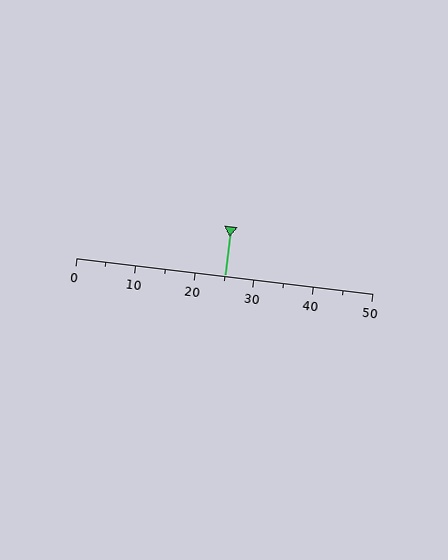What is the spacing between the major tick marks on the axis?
The major ticks are spaced 10 apart.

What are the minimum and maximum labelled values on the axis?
The axis runs from 0 to 50.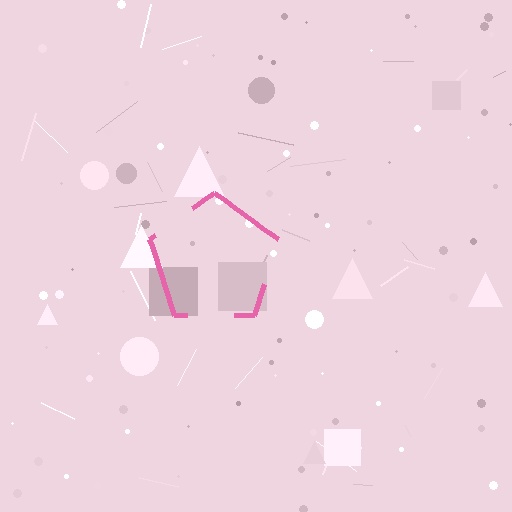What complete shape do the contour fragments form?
The contour fragments form a pentagon.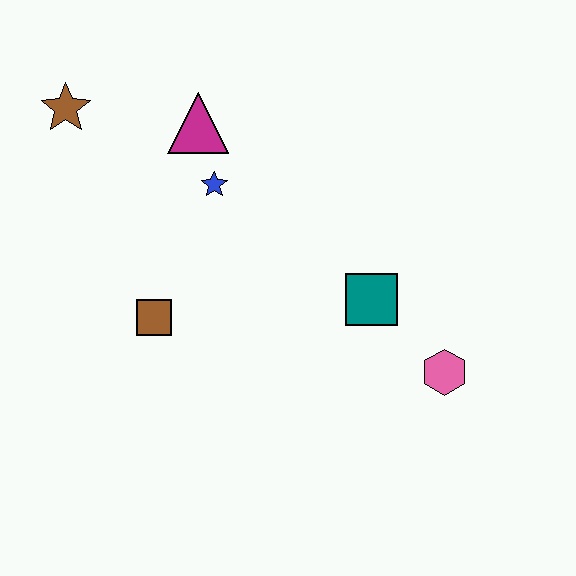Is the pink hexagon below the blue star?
Yes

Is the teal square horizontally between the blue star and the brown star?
No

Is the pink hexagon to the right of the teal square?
Yes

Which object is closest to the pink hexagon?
The teal square is closest to the pink hexagon.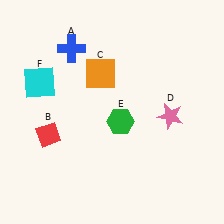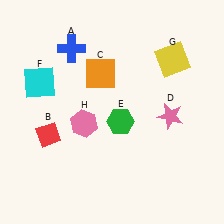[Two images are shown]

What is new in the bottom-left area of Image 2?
A pink hexagon (H) was added in the bottom-left area of Image 2.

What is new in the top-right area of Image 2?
A yellow square (G) was added in the top-right area of Image 2.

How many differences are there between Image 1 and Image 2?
There are 2 differences between the two images.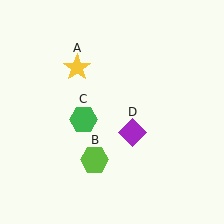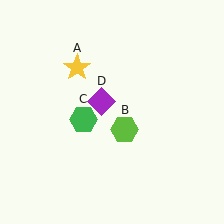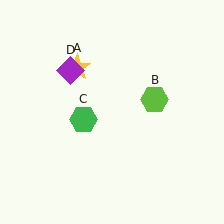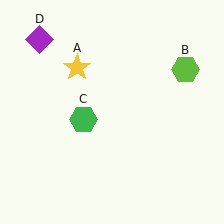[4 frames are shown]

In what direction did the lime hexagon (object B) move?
The lime hexagon (object B) moved up and to the right.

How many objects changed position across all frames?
2 objects changed position: lime hexagon (object B), purple diamond (object D).